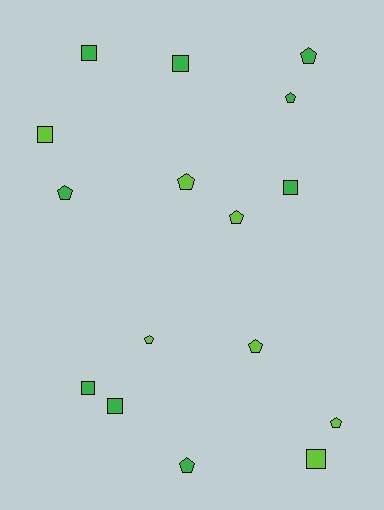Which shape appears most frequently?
Pentagon, with 9 objects.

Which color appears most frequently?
Green, with 9 objects.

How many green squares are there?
There are 5 green squares.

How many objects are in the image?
There are 16 objects.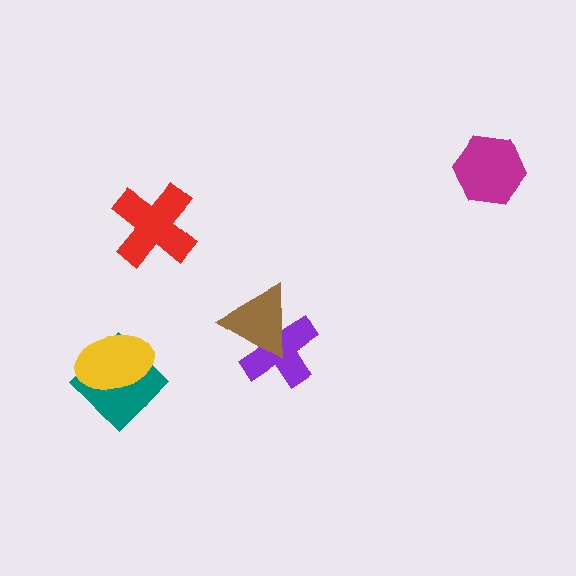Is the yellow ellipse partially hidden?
No, no other shape covers it.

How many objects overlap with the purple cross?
1 object overlaps with the purple cross.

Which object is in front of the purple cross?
The brown triangle is in front of the purple cross.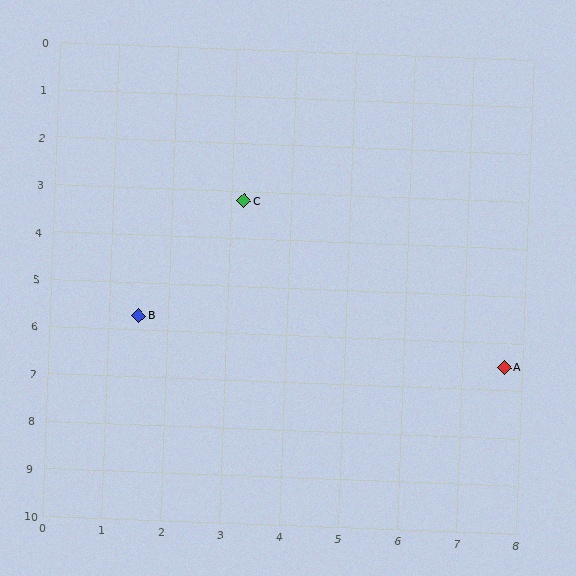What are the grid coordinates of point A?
Point A is at approximately (7.7, 6.5).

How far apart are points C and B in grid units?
Points C and B are about 3.0 grid units apart.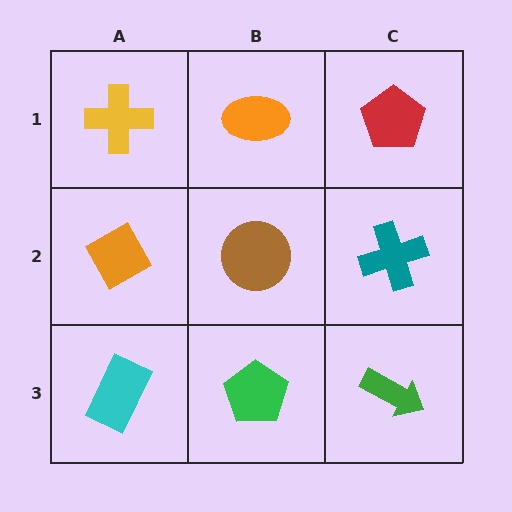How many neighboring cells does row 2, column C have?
3.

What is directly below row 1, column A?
An orange diamond.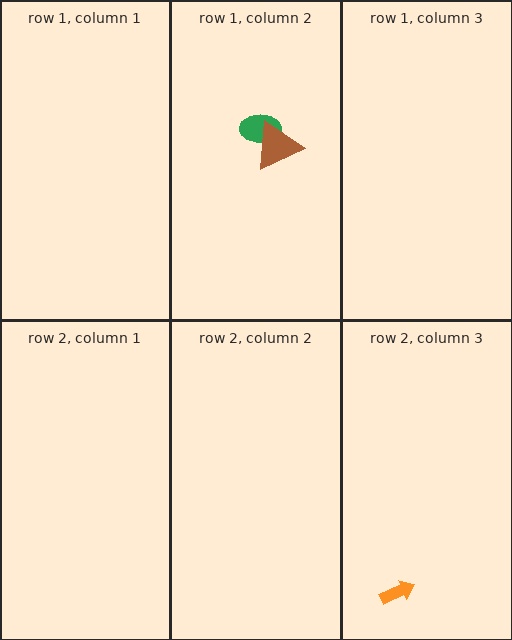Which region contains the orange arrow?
The row 2, column 3 region.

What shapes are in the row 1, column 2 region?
The green ellipse, the brown triangle.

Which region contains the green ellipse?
The row 1, column 2 region.